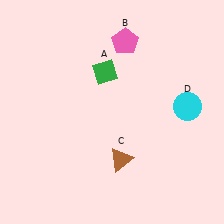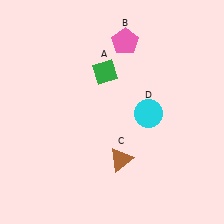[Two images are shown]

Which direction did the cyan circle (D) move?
The cyan circle (D) moved left.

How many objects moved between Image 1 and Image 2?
1 object moved between the two images.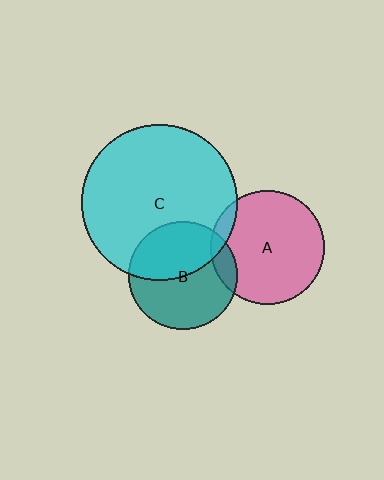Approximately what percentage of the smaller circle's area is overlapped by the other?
Approximately 45%.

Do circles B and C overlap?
Yes.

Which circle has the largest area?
Circle C (cyan).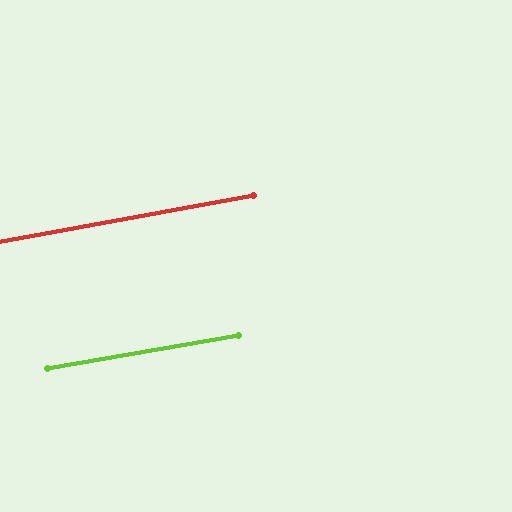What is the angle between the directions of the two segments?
Approximately 0 degrees.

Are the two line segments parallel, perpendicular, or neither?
Parallel — their directions differ by only 0.3°.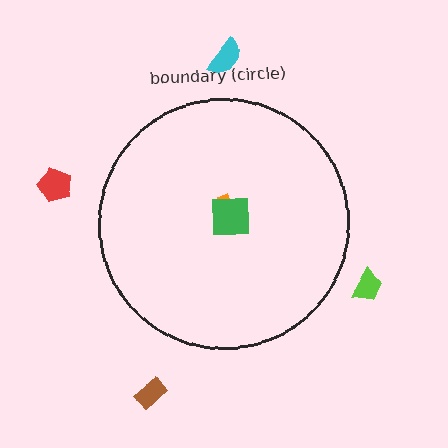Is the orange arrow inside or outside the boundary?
Inside.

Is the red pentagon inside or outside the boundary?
Outside.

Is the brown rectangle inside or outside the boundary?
Outside.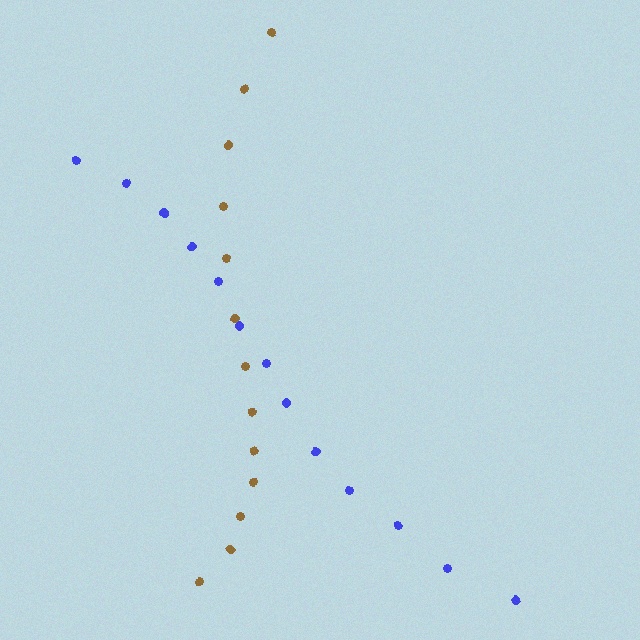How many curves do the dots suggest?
There are 2 distinct paths.